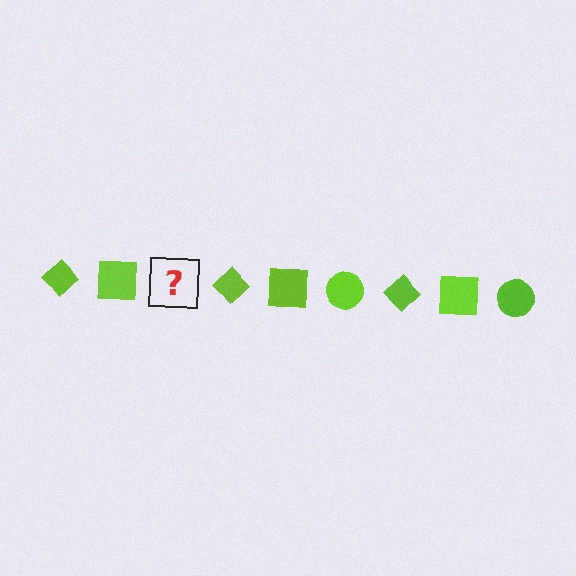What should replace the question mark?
The question mark should be replaced with a lime circle.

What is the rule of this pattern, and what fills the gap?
The rule is that the pattern cycles through diamond, square, circle shapes in lime. The gap should be filled with a lime circle.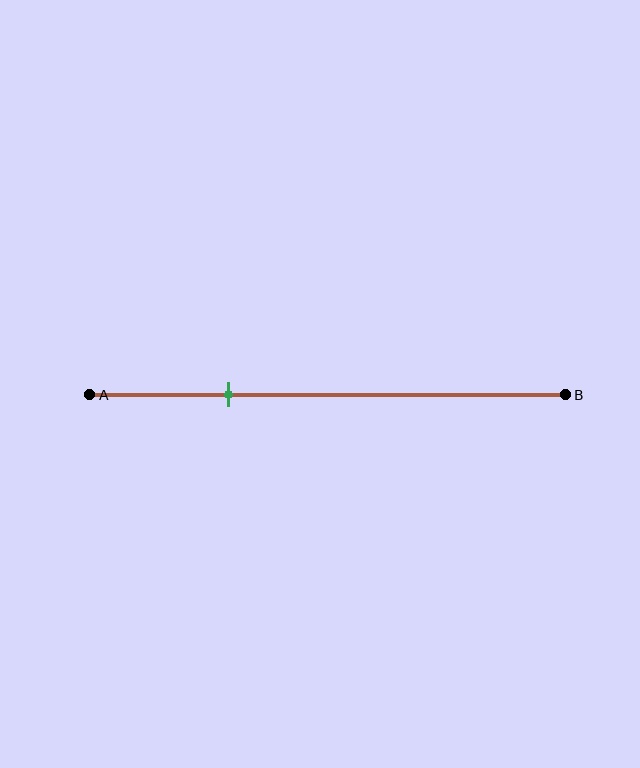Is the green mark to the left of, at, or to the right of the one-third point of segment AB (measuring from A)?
The green mark is to the left of the one-third point of segment AB.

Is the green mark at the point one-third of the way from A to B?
No, the mark is at about 30% from A, not at the 33% one-third point.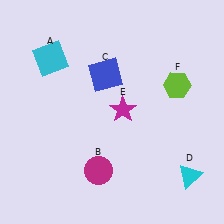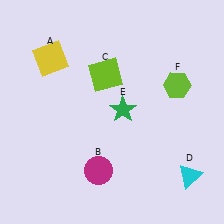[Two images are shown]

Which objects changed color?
A changed from cyan to yellow. C changed from blue to lime. E changed from magenta to green.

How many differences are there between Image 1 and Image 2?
There are 3 differences between the two images.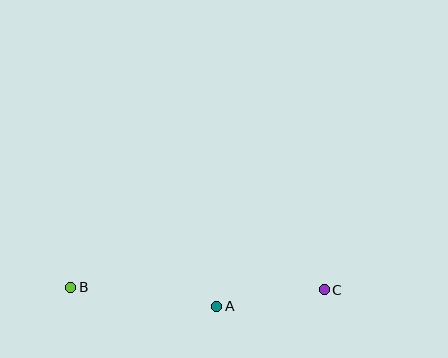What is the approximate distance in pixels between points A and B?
The distance between A and B is approximately 147 pixels.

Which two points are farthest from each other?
Points B and C are farthest from each other.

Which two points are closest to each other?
Points A and C are closest to each other.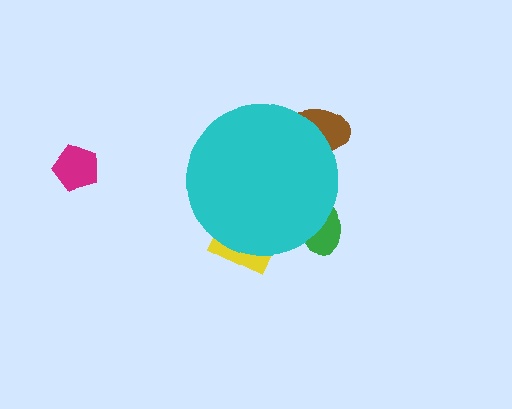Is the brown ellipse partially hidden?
Yes, the brown ellipse is partially hidden behind the cyan circle.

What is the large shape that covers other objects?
A cyan circle.